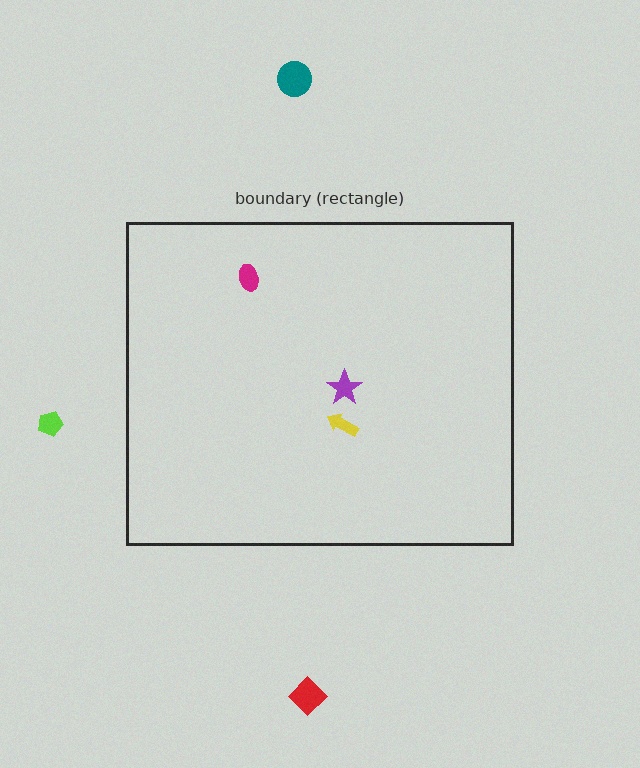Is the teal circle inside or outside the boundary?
Outside.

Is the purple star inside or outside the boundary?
Inside.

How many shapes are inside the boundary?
3 inside, 3 outside.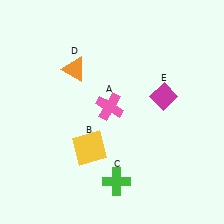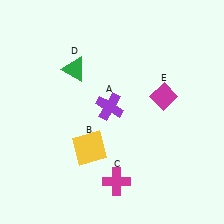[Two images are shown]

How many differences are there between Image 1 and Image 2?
There are 3 differences between the two images.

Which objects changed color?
A changed from pink to purple. C changed from green to magenta. D changed from orange to green.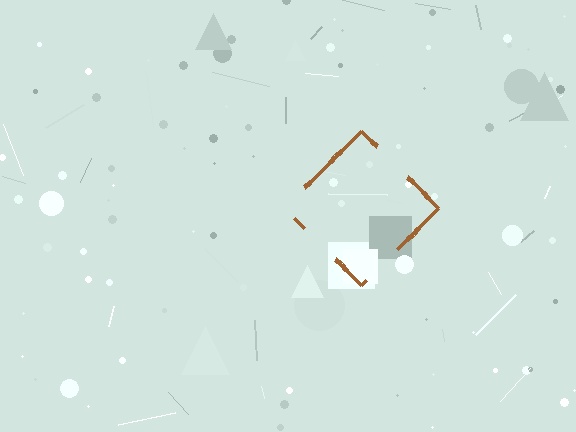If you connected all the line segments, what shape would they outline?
They would outline a diamond.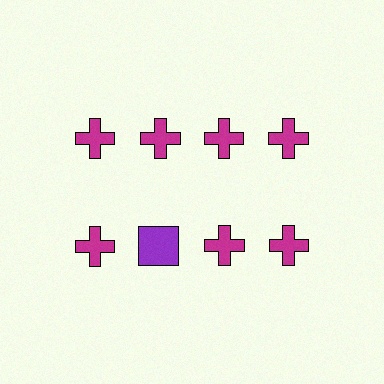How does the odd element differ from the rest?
It differs in both color (purple instead of magenta) and shape (square instead of cross).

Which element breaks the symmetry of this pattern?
The purple square in the second row, second from left column breaks the symmetry. All other shapes are magenta crosses.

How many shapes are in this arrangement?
There are 8 shapes arranged in a grid pattern.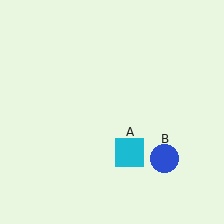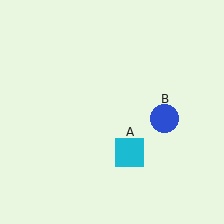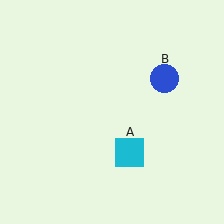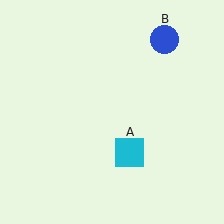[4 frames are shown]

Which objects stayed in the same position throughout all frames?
Cyan square (object A) remained stationary.